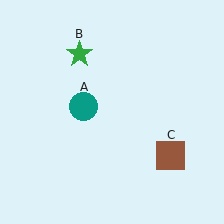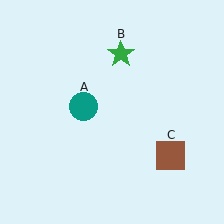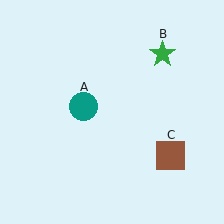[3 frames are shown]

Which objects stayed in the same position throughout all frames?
Teal circle (object A) and brown square (object C) remained stationary.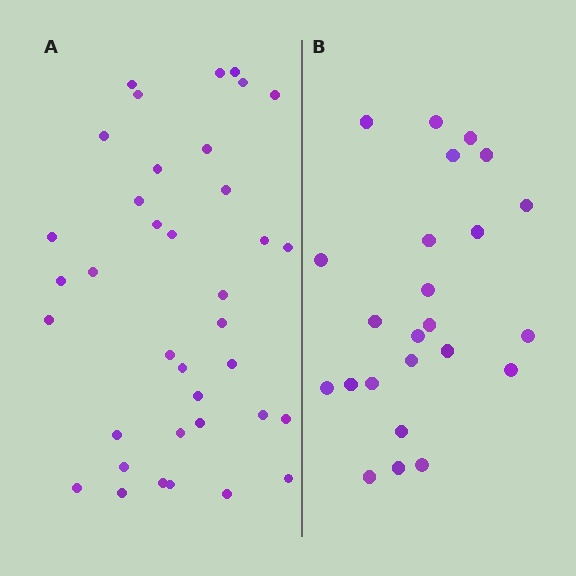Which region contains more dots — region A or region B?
Region A (the left region) has more dots.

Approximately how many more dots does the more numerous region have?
Region A has approximately 15 more dots than region B.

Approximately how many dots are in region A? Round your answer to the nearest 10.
About 40 dots. (The exact count is 37, which rounds to 40.)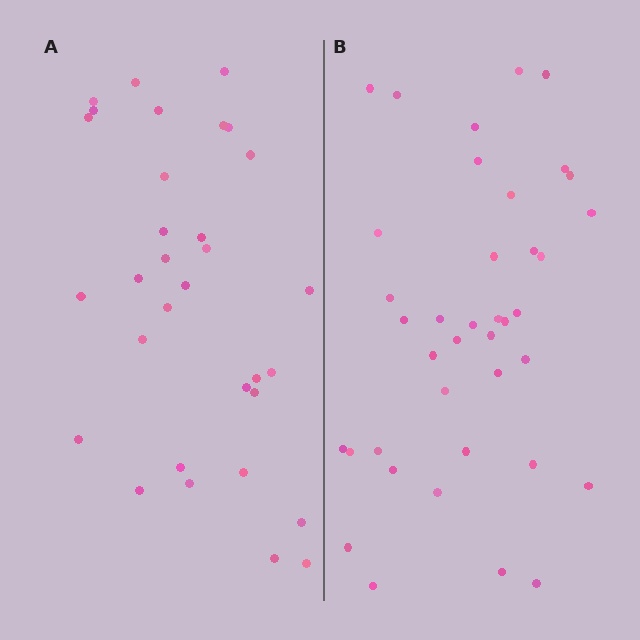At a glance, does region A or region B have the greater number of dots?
Region B (the right region) has more dots.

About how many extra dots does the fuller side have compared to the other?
Region B has roughly 8 or so more dots than region A.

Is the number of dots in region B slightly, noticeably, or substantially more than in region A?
Region B has only slightly more — the two regions are fairly close. The ratio is roughly 1.2 to 1.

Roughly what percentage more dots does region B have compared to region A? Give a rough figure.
About 20% more.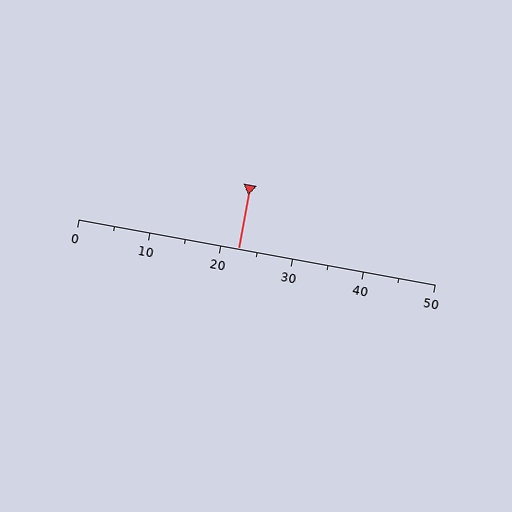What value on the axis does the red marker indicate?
The marker indicates approximately 22.5.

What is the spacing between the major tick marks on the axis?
The major ticks are spaced 10 apart.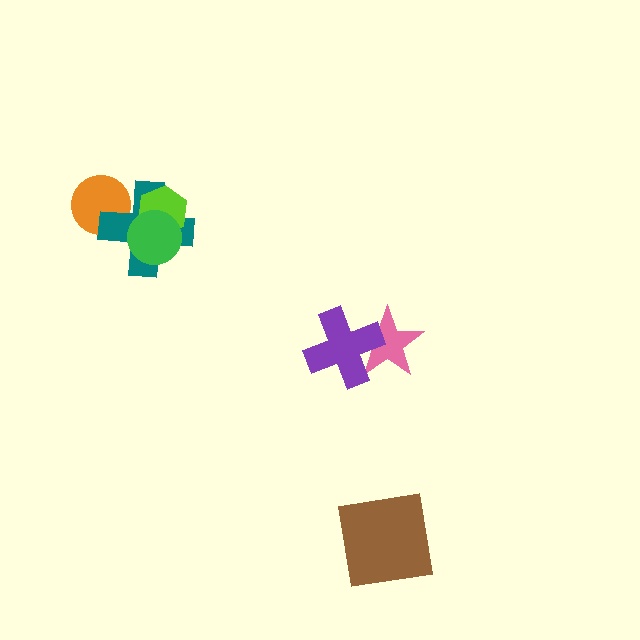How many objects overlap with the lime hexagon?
2 objects overlap with the lime hexagon.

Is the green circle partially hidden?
No, no other shape covers it.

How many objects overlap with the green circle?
2 objects overlap with the green circle.